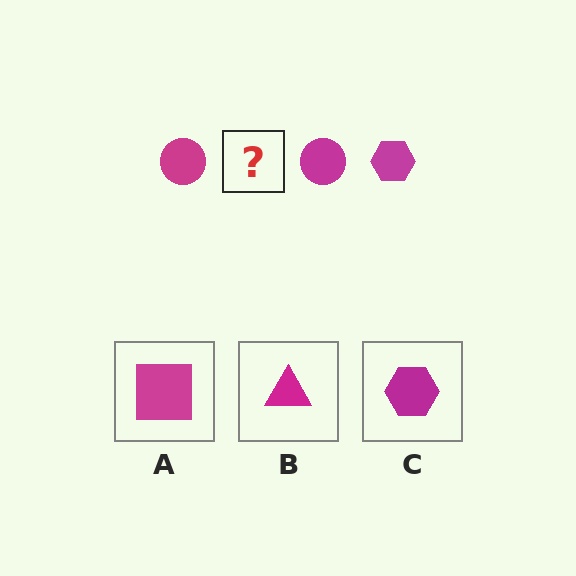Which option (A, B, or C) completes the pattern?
C.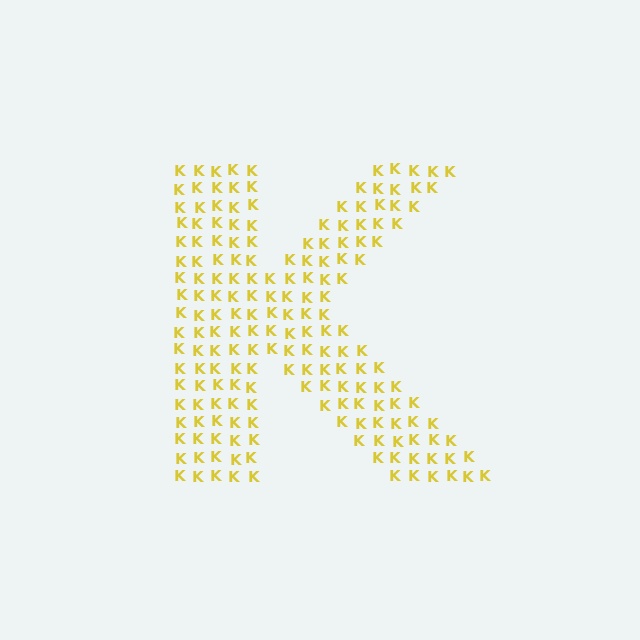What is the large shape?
The large shape is the letter K.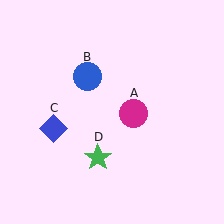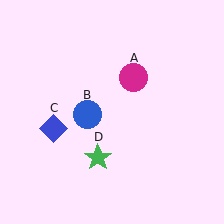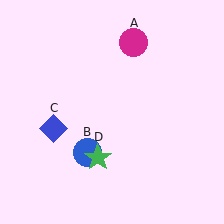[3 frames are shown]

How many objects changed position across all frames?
2 objects changed position: magenta circle (object A), blue circle (object B).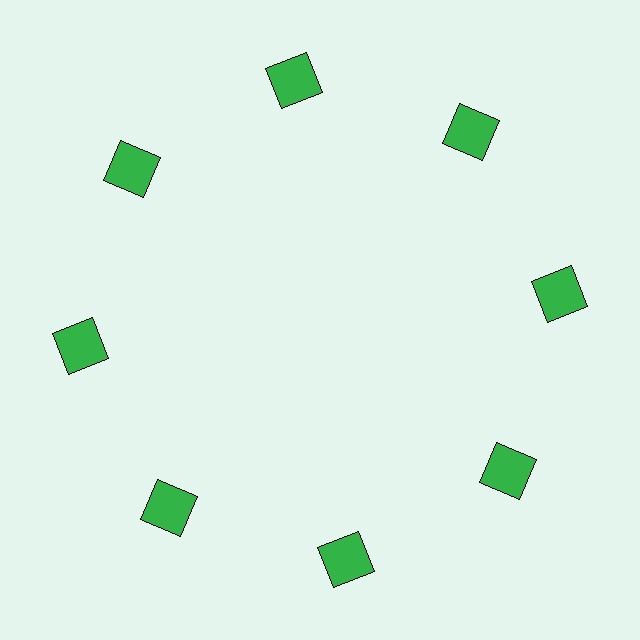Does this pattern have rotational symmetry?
Yes, this pattern has 8-fold rotational symmetry. It looks the same after rotating 45 degrees around the center.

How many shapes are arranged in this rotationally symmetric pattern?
There are 8 shapes, arranged in 8 groups of 1.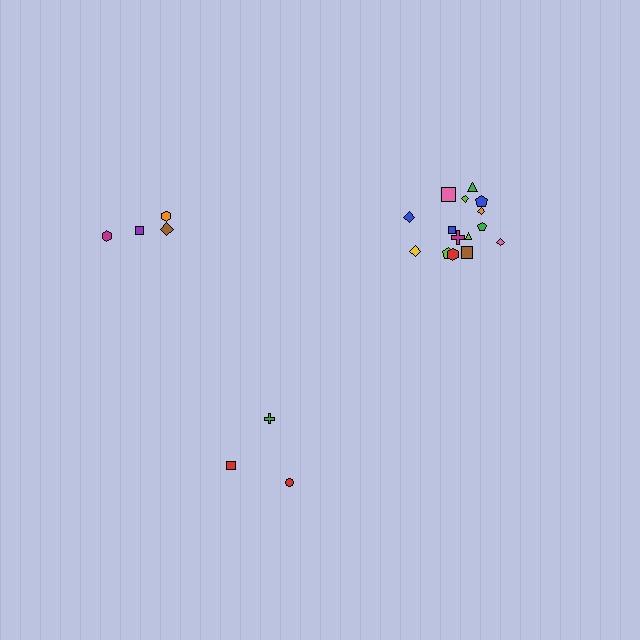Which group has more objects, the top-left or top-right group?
The top-right group.